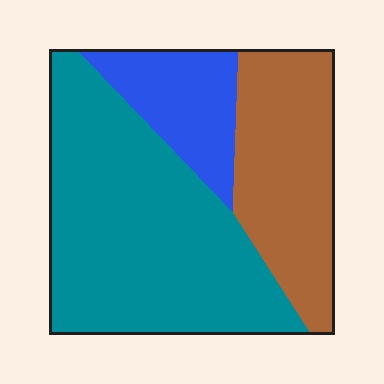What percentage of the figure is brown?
Brown covers roughly 30% of the figure.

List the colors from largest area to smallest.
From largest to smallest: teal, brown, blue.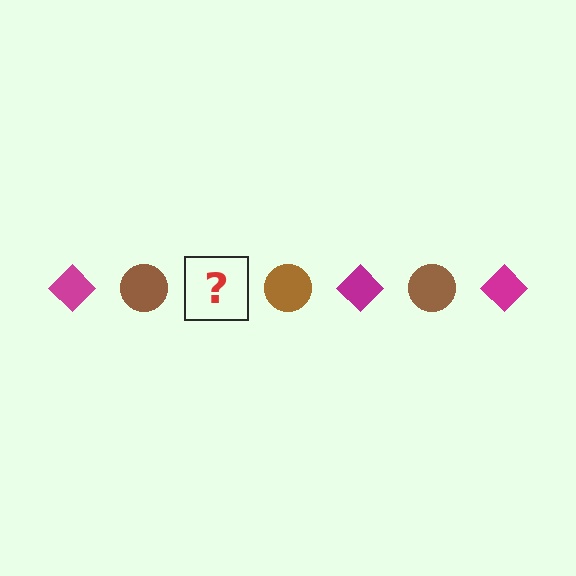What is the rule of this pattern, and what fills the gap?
The rule is that the pattern alternates between magenta diamond and brown circle. The gap should be filled with a magenta diamond.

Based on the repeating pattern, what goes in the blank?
The blank should be a magenta diamond.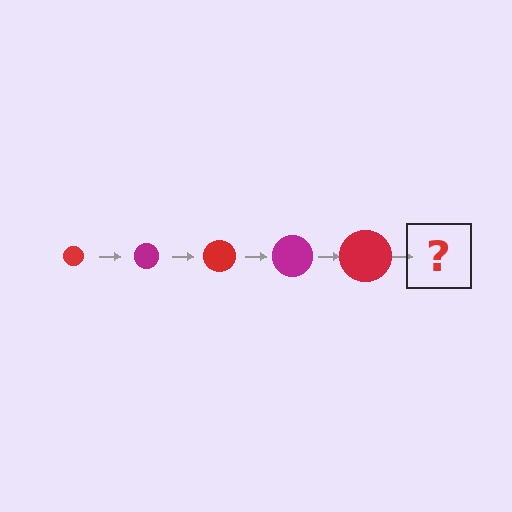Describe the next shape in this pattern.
It should be a magenta circle, larger than the previous one.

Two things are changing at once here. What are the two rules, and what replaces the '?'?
The two rules are that the circle grows larger each step and the color cycles through red and magenta. The '?' should be a magenta circle, larger than the previous one.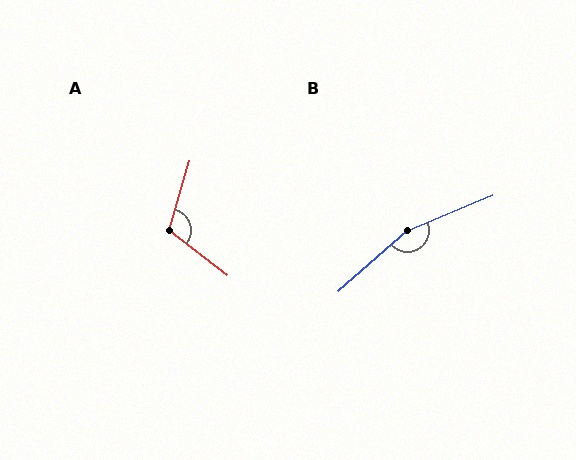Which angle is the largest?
B, at approximately 161 degrees.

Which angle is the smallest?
A, at approximately 111 degrees.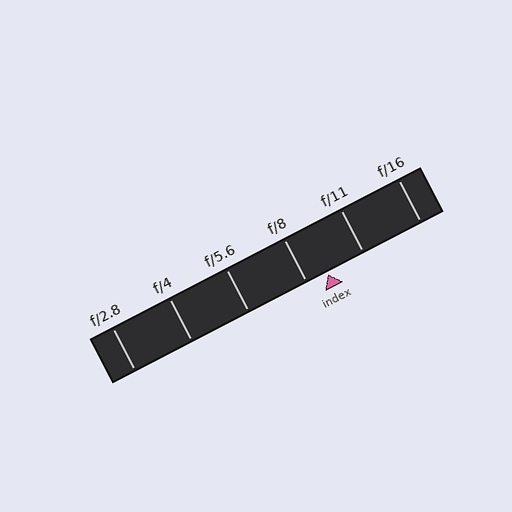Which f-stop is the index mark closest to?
The index mark is closest to f/8.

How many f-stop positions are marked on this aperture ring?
There are 6 f-stop positions marked.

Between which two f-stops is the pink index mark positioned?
The index mark is between f/8 and f/11.